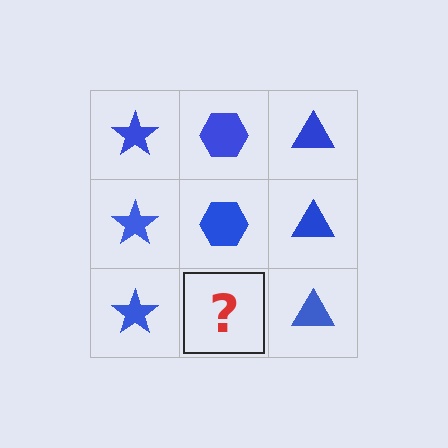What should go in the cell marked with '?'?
The missing cell should contain a blue hexagon.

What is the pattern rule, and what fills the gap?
The rule is that each column has a consistent shape. The gap should be filled with a blue hexagon.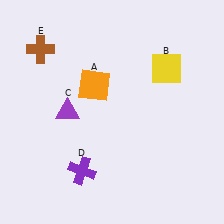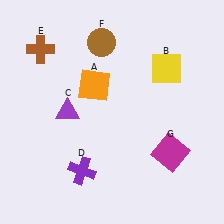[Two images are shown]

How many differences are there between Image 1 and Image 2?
There are 2 differences between the two images.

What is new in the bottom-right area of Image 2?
A magenta square (G) was added in the bottom-right area of Image 2.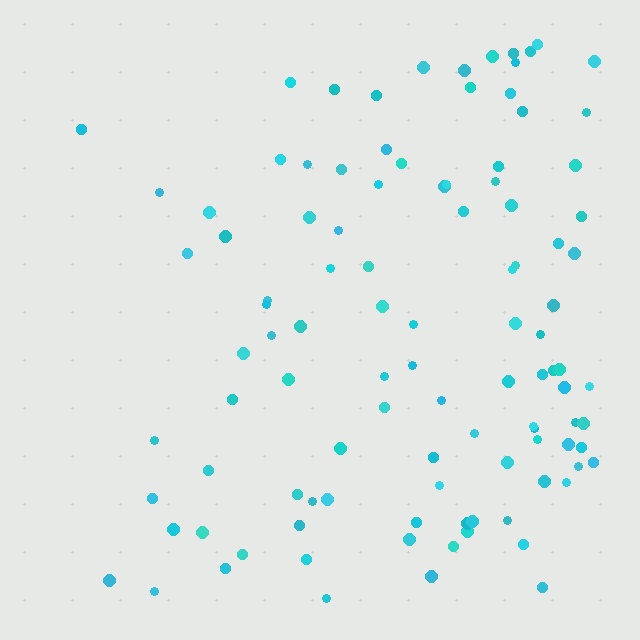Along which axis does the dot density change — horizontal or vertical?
Horizontal.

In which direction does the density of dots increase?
From left to right, with the right side densest.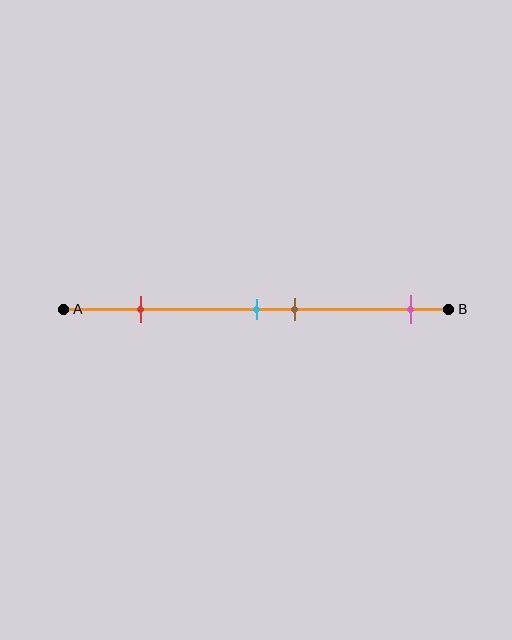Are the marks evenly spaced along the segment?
No, the marks are not evenly spaced.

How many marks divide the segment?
There are 4 marks dividing the segment.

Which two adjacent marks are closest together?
The cyan and brown marks are the closest adjacent pair.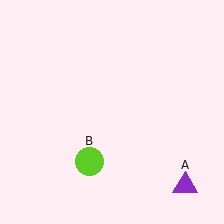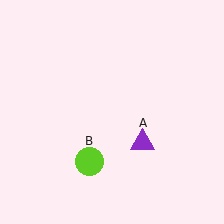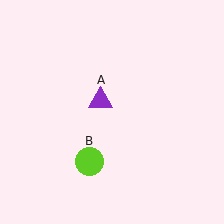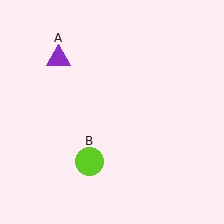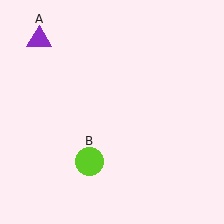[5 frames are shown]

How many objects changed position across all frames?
1 object changed position: purple triangle (object A).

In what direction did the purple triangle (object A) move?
The purple triangle (object A) moved up and to the left.